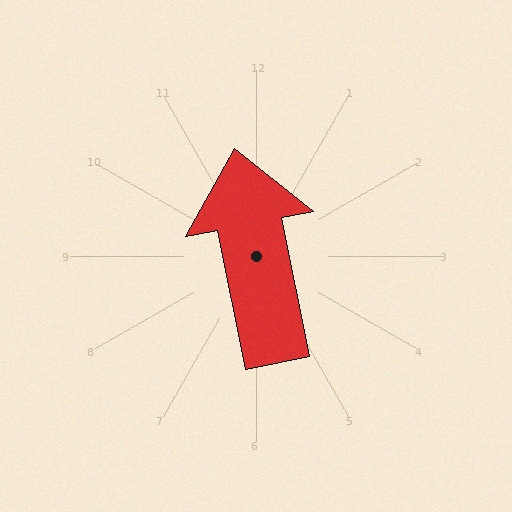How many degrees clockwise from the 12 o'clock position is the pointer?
Approximately 349 degrees.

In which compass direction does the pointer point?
North.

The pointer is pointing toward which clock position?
Roughly 12 o'clock.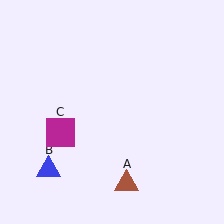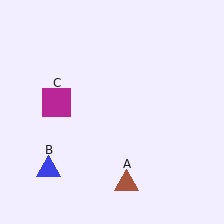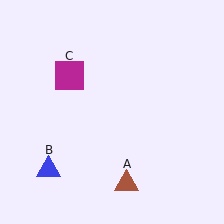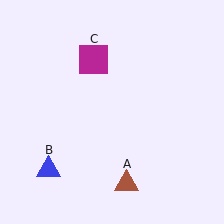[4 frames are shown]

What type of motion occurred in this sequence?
The magenta square (object C) rotated clockwise around the center of the scene.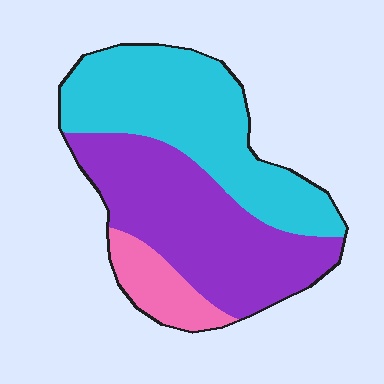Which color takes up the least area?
Pink, at roughly 10%.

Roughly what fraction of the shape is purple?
Purple covers about 45% of the shape.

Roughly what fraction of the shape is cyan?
Cyan covers around 45% of the shape.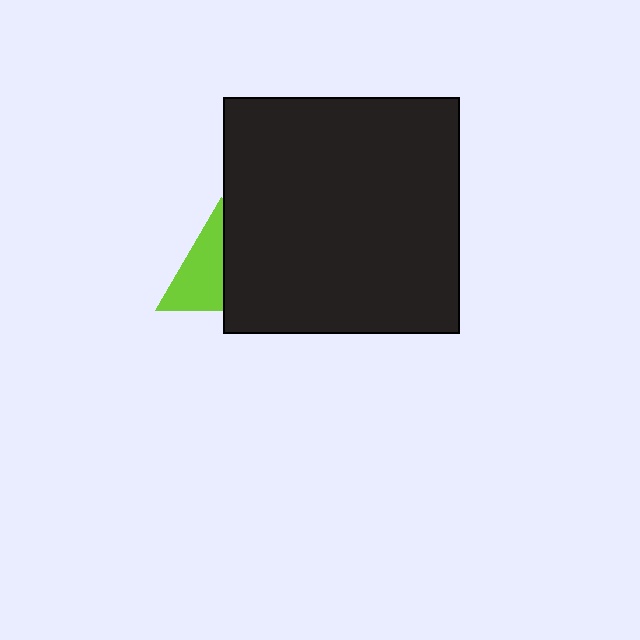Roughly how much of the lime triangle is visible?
About half of it is visible (roughly 53%).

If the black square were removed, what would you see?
You would see the complete lime triangle.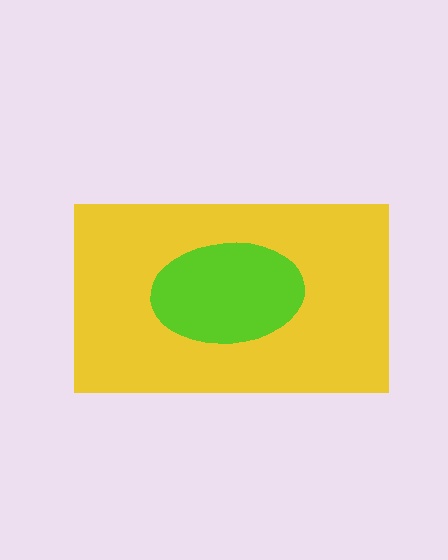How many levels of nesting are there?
2.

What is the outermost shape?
The yellow rectangle.